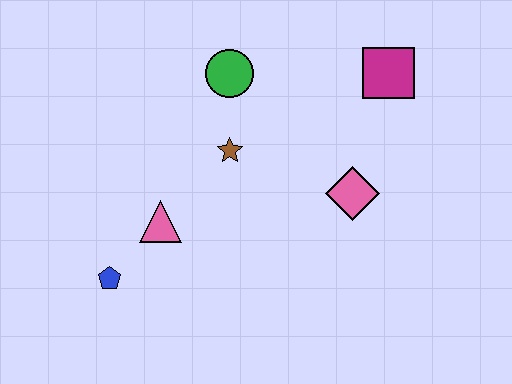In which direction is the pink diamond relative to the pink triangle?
The pink diamond is to the right of the pink triangle.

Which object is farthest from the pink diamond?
The blue pentagon is farthest from the pink diamond.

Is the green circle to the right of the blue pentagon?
Yes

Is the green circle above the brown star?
Yes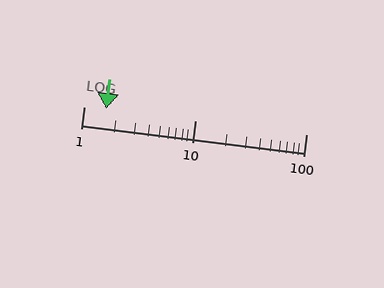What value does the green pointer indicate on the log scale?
The pointer indicates approximately 1.6.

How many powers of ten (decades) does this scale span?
The scale spans 2 decades, from 1 to 100.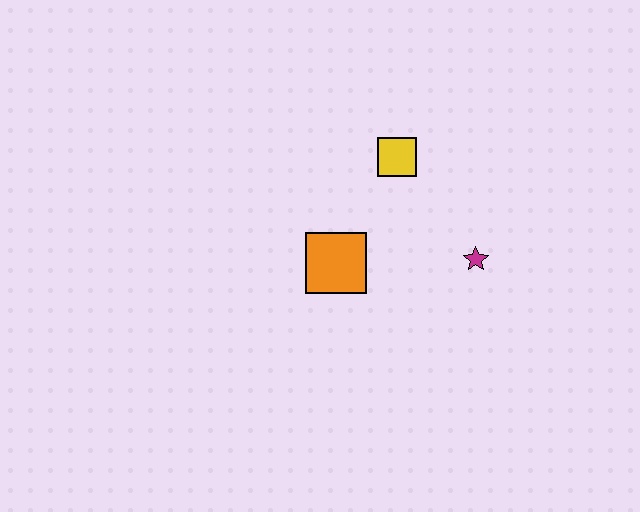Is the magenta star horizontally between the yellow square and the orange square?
No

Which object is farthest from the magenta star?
The orange square is farthest from the magenta star.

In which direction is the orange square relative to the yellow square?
The orange square is below the yellow square.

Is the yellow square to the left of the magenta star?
Yes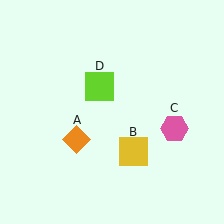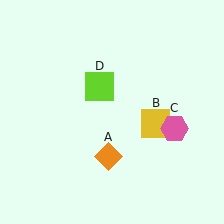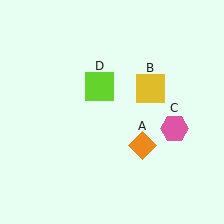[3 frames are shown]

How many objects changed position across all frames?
2 objects changed position: orange diamond (object A), yellow square (object B).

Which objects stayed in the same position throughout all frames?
Pink hexagon (object C) and lime square (object D) remained stationary.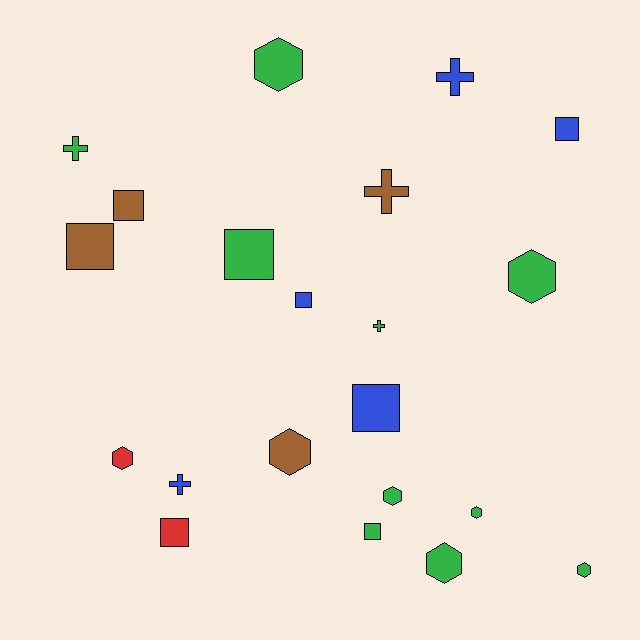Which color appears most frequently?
Green, with 10 objects.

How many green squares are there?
There are 2 green squares.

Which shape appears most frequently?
Square, with 8 objects.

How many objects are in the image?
There are 21 objects.